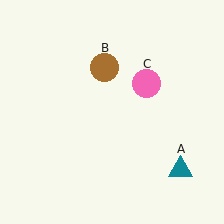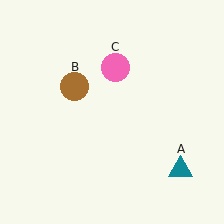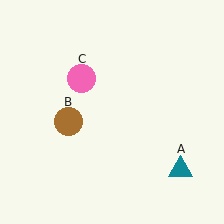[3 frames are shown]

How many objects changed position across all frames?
2 objects changed position: brown circle (object B), pink circle (object C).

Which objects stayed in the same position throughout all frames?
Teal triangle (object A) remained stationary.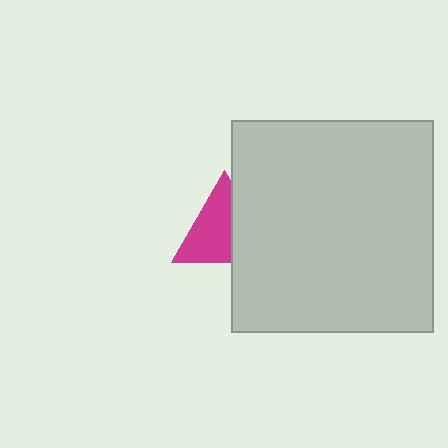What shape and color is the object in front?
The object in front is a light gray rectangle.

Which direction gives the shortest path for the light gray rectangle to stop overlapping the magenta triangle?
Moving right gives the shortest separation.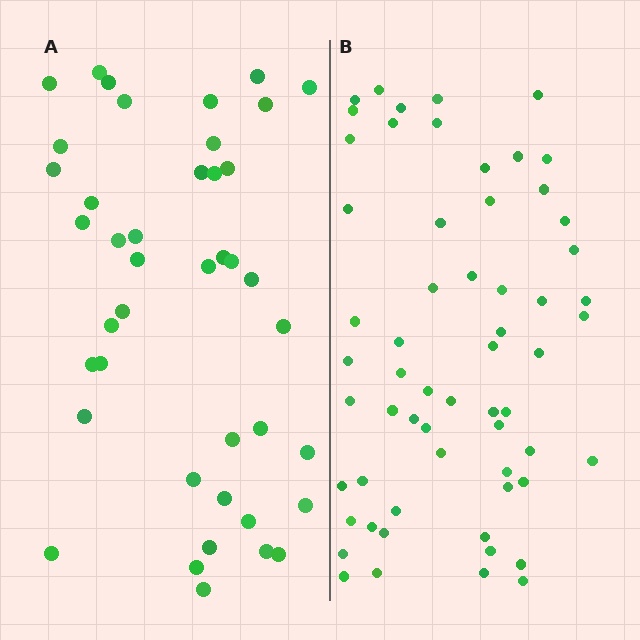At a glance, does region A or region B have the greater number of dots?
Region B (the right region) has more dots.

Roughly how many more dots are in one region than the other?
Region B has approximately 20 more dots than region A.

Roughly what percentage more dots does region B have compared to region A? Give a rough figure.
About 45% more.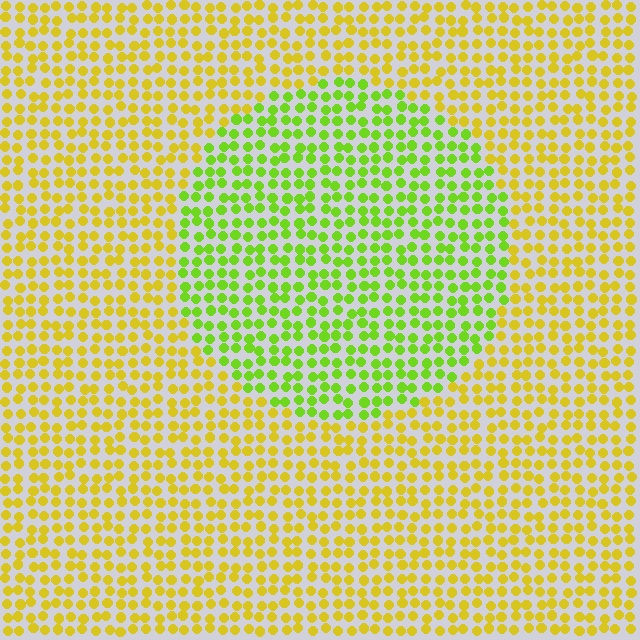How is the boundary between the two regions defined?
The boundary is defined purely by a slight shift in hue (about 40 degrees). Spacing, size, and orientation are identical on both sides.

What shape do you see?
I see a circle.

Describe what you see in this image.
The image is filled with small yellow elements in a uniform arrangement. A circle-shaped region is visible where the elements are tinted to a slightly different hue, forming a subtle color boundary.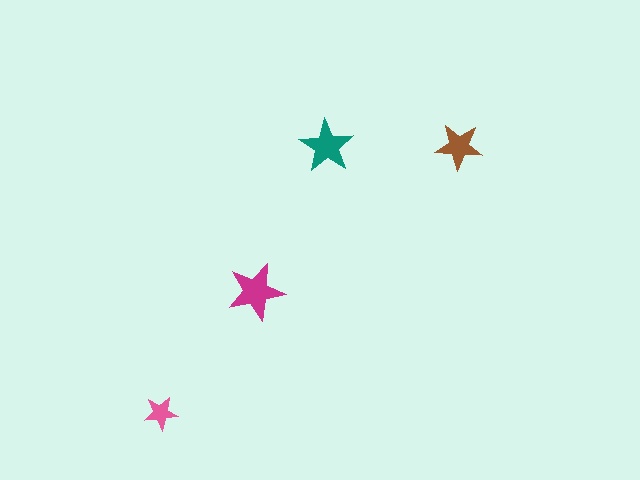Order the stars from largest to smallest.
the magenta one, the teal one, the brown one, the pink one.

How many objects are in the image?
There are 4 objects in the image.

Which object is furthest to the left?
The pink star is leftmost.